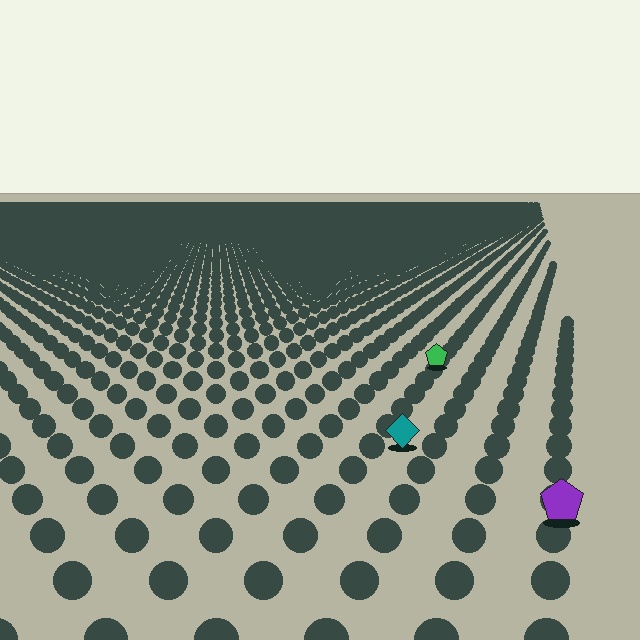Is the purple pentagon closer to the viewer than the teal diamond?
Yes. The purple pentagon is closer — you can tell from the texture gradient: the ground texture is coarser near it.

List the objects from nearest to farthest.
From nearest to farthest: the purple pentagon, the teal diamond, the green pentagon.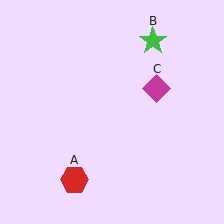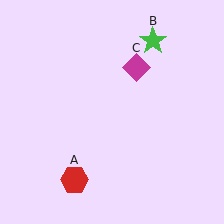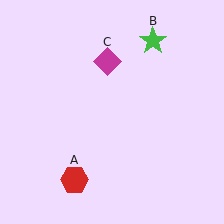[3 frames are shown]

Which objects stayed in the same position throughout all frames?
Red hexagon (object A) and green star (object B) remained stationary.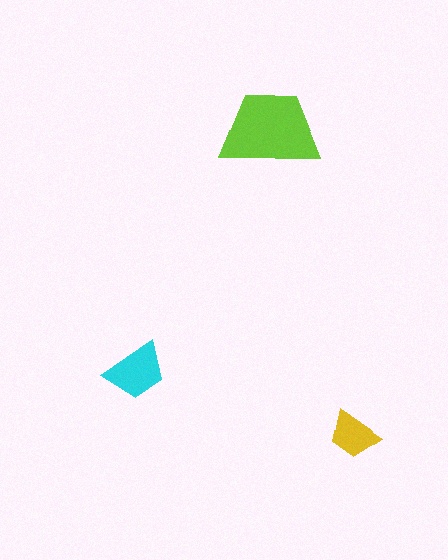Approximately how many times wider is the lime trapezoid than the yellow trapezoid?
About 2 times wider.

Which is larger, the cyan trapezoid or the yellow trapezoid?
The cyan one.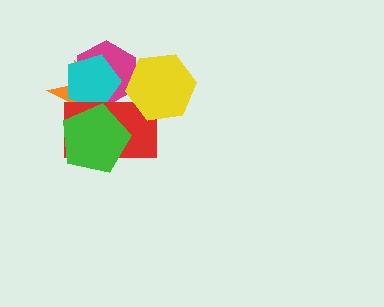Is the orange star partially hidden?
Yes, it is partially covered by another shape.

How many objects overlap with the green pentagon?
3 objects overlap with the green pentagon.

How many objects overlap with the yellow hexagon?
2 objects overlap with the yellow hexagon.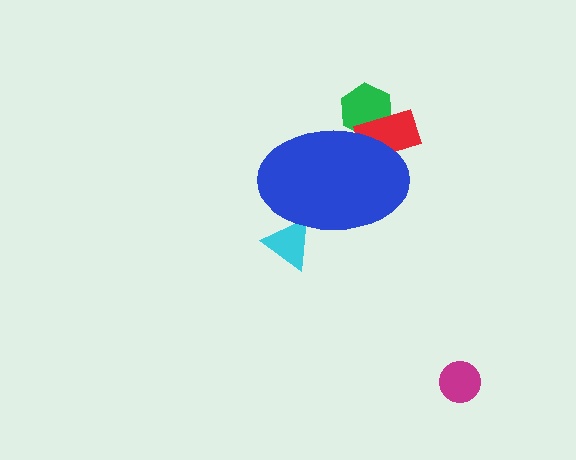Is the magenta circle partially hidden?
No, the magenta circle is fully visible.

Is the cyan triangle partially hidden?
Yes, the cyan triangle is partially hidden behind the blue ellipse.